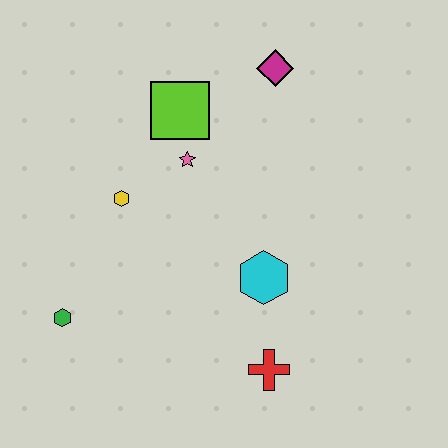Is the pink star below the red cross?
No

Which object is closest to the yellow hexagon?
The pink star is closest to the yellow hexagon.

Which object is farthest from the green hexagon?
The magenta diamond is farthest from the green hexagon.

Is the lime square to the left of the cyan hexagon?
Yes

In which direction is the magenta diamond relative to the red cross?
The magenta diamond is above the red cross.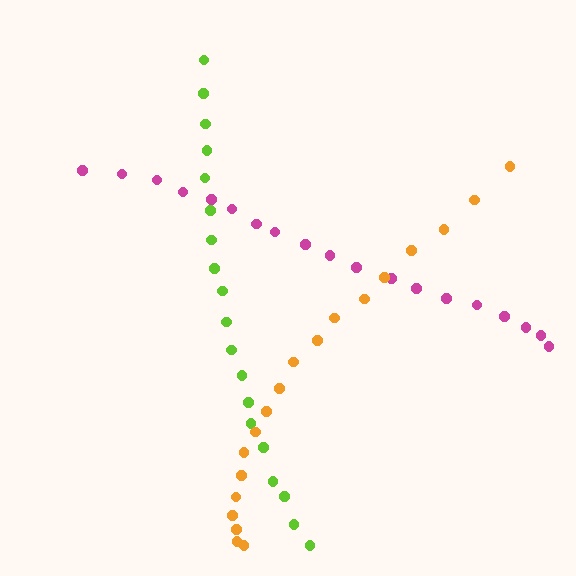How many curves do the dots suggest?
There are 3 distinct paths.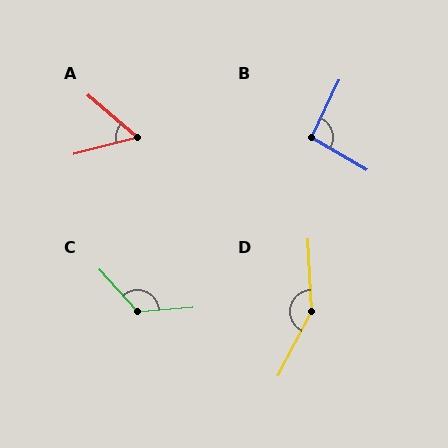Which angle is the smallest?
A, at approximately 55 degrees.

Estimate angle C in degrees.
Approximately 128 degrees.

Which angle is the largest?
D, at approximately 150 degrees.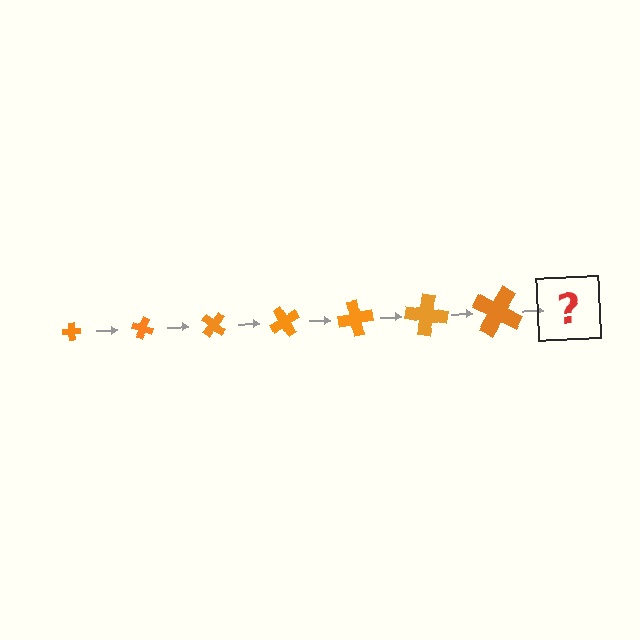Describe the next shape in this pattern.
It should be a cross, larger than the previous one and rotated 140 degrees from the start.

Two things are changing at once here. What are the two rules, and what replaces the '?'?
The two rules are that the cross grows larger each step and it rotates 20 degrees each step. The '?' should be a cross, larger than the previous one and rotated 140 degrees from the start.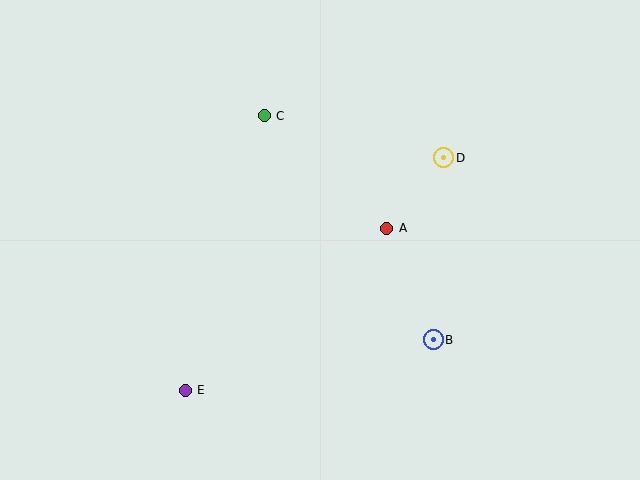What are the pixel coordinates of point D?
Point D is at (444, 158).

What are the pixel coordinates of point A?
Point A is at (387, 228).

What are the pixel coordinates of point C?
Point C is at (264, 116).